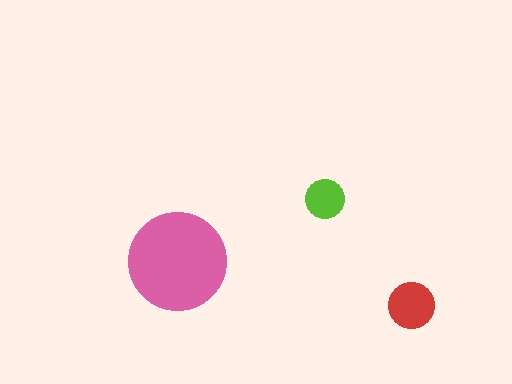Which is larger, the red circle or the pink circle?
The pink one.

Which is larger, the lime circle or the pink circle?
The pink one.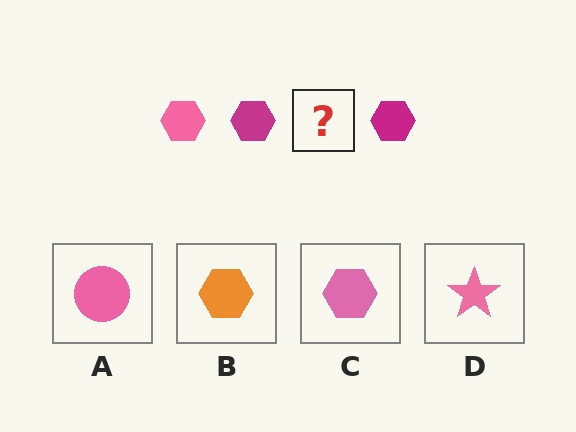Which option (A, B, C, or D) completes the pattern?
C.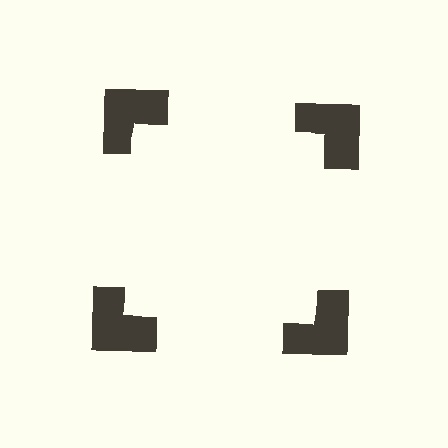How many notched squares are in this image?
There are 4 — one at each vertex of the illusory square.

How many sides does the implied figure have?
4 sides.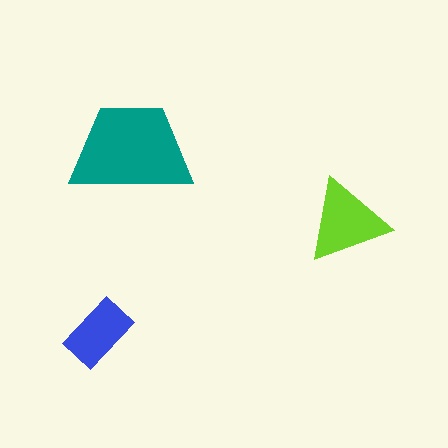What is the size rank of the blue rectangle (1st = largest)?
3rd.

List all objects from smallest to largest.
The blue rectangle, the lime triangle, the teal trapezoid.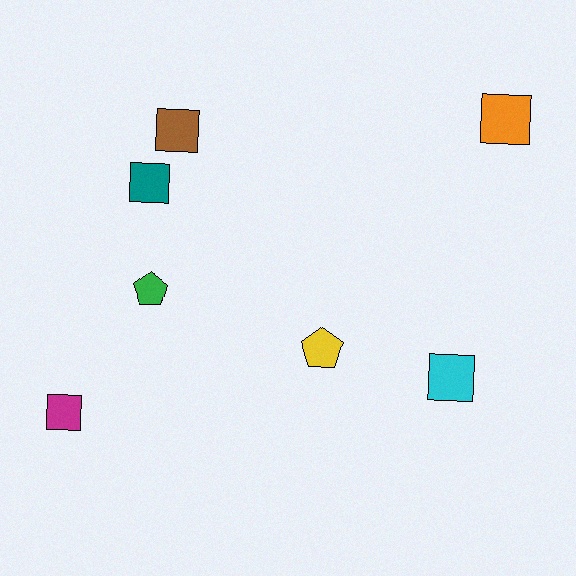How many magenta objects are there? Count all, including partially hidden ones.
There is 1 magenta object.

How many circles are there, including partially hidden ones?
There are no circles.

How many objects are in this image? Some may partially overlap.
There are 7 objects.